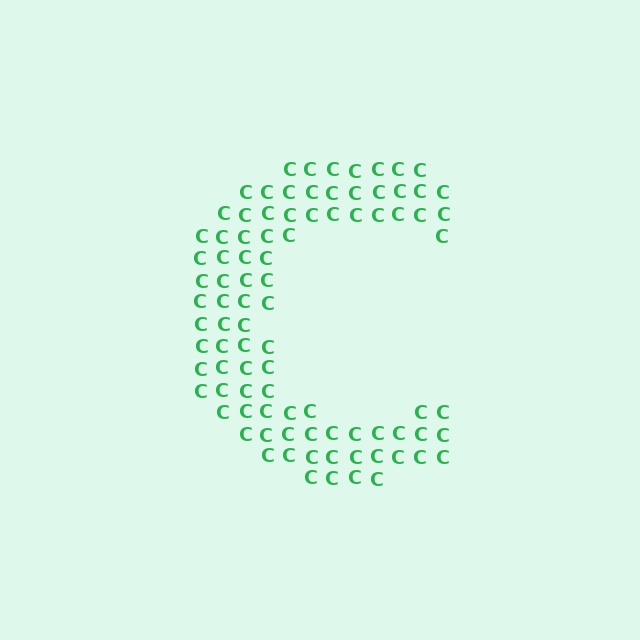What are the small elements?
The small elements are letter C's.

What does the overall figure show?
The overall figure shows the letter C.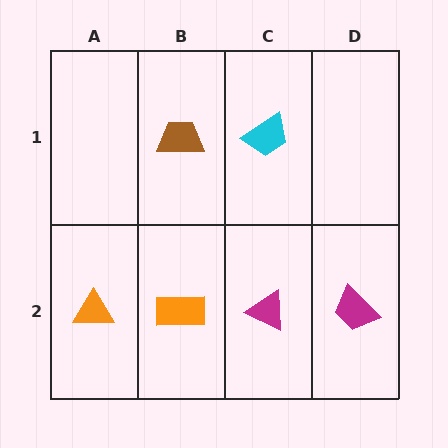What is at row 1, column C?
A cyan trapezoid.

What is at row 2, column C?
A magenta triangle.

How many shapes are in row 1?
2 shapes.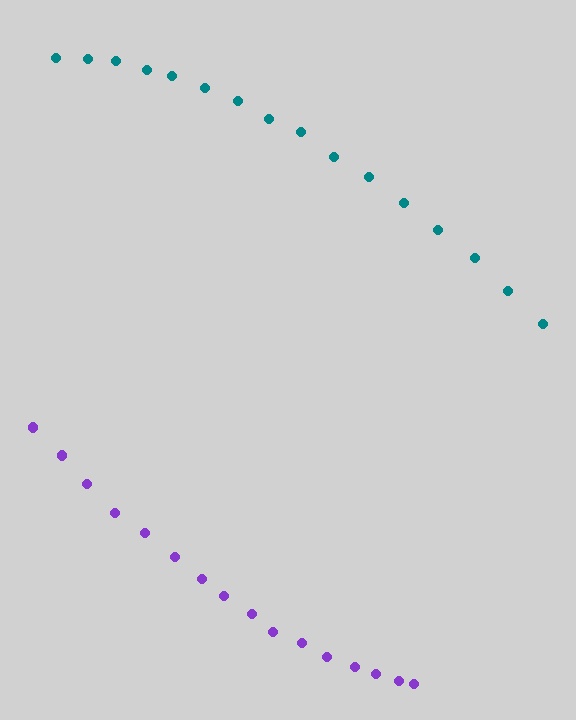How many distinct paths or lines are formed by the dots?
There are 2 distinct paths.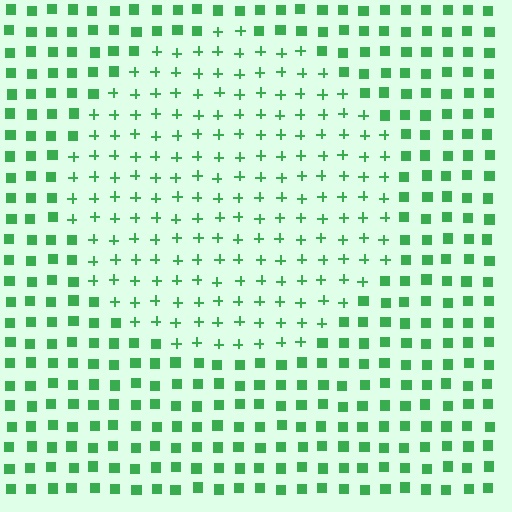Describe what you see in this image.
The image is filled with small green elements arranged in a uniform grid. A circle-shaped region contains plus signs, while the surrounding area contains squares. The boundary is defined purely by the change in element shape.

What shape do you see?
I see a circle.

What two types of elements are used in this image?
The image uses plus signs inside the circle region and squares outside it.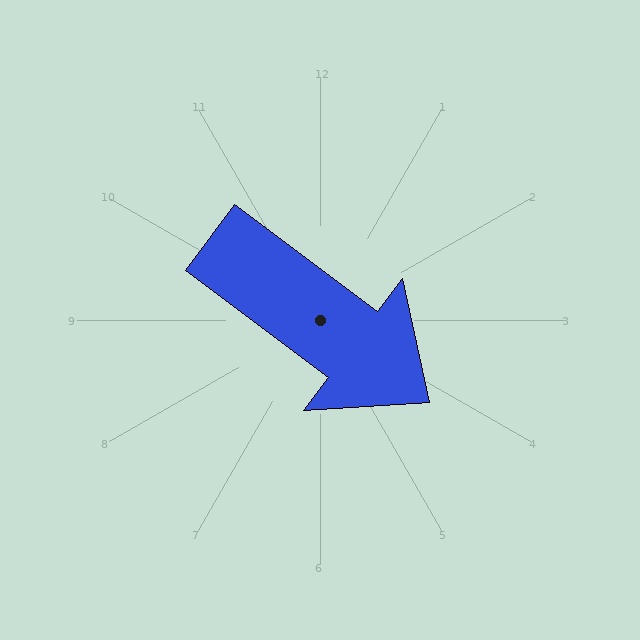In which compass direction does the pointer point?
Southeast.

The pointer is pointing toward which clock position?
Roughly 4 o'clock.